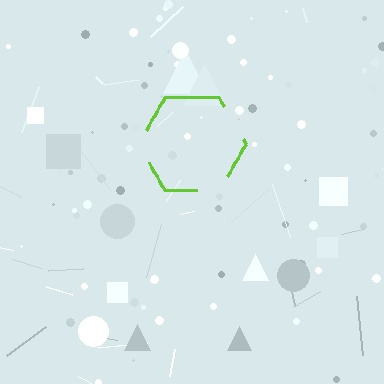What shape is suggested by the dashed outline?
The dashed outline suggests a hexagon.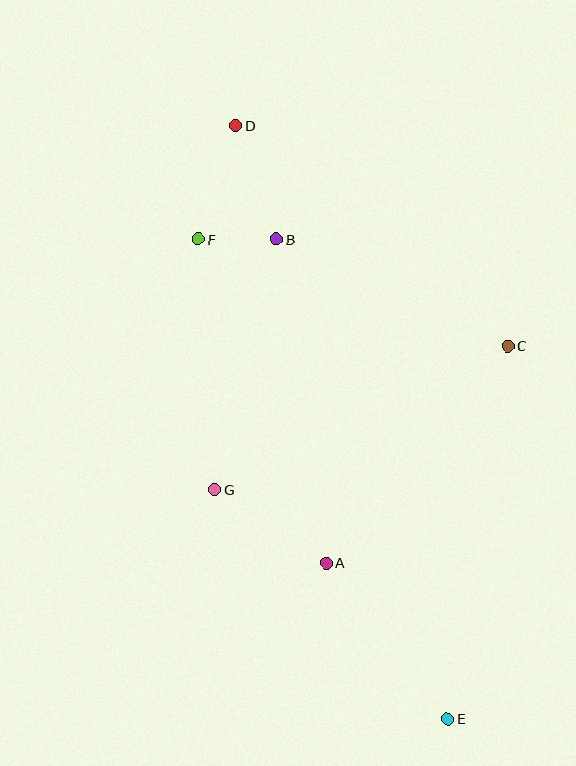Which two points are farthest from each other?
Points D and E are farthest from each other.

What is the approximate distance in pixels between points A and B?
The distance between A and B is approximately 327 pixels.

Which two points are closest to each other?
Points B and F are closest to each other.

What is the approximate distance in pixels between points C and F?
The distance between C and F is approximately 327 pixels.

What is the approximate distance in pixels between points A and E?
The distance between A and E is approximately 198 pixels.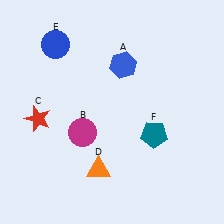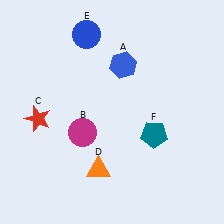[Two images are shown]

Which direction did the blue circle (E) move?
The blue circle (E) moved right.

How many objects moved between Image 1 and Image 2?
1 object moved between the two images.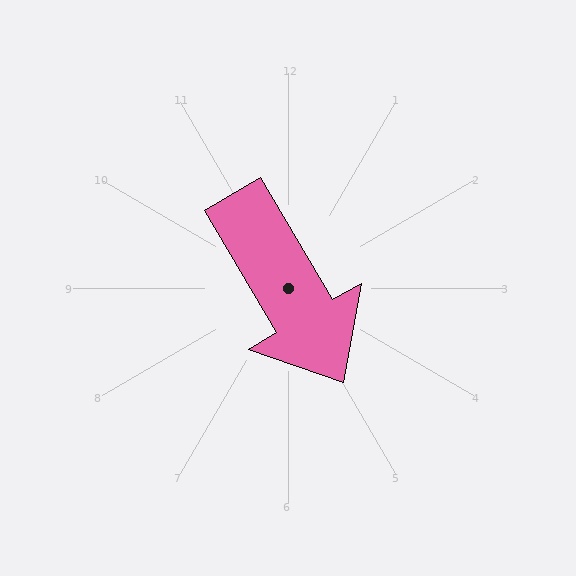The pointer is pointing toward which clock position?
Roughly 5 o'clock.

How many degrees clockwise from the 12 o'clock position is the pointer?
Approximately 150 degrees.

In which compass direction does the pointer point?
Southeast.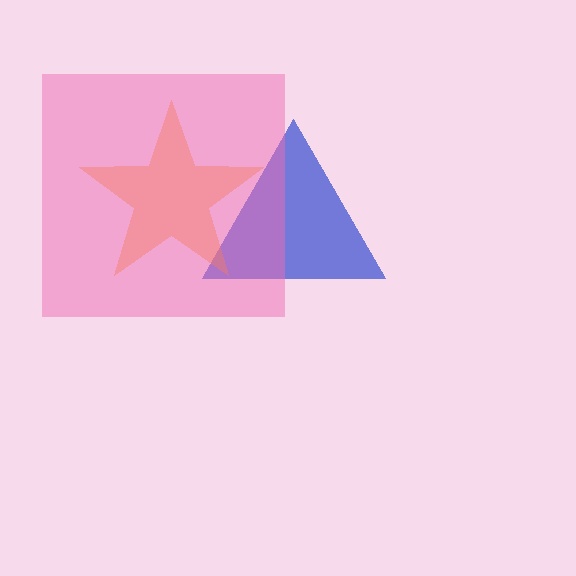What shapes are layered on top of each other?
The layered shapes are: a blue triangle, an orange star, a pink square.